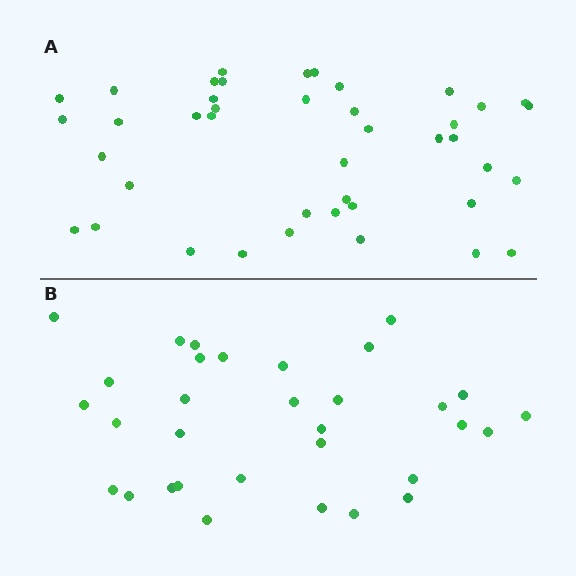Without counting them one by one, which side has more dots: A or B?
Region A (the top region) has more dots.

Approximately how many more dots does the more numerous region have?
Region A has roughly 10 or so more dots than region B.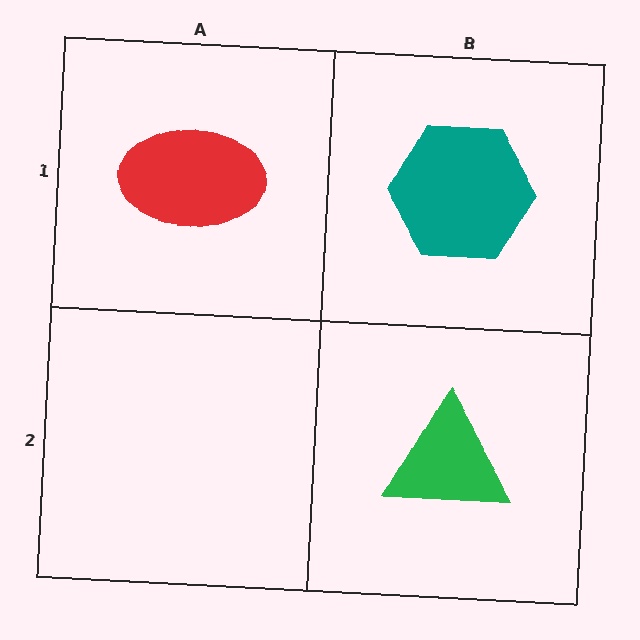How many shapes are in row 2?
1 shape.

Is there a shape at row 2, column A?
No, that cell is empty.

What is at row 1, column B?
A teal hexagon.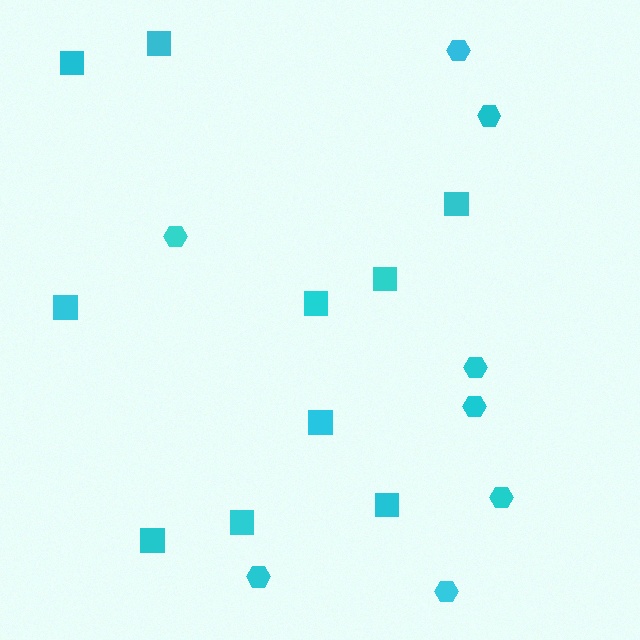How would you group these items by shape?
There are 2 groups: one group of squares (10) and one group of hexagons (8).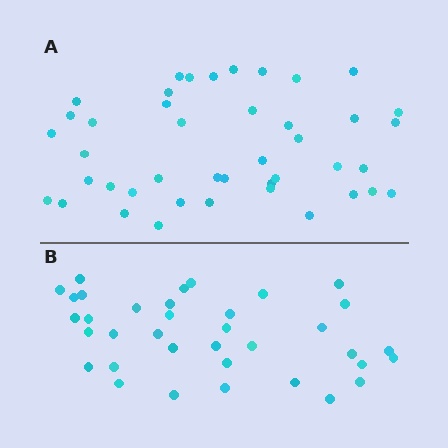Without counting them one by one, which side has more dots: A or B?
Region A (the top region) has more dots.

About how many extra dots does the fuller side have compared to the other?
Region A has roughly 8 or so more dots than region B.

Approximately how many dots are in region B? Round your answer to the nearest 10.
About 40 dots. (The exact count is 36, which rounds to 40.)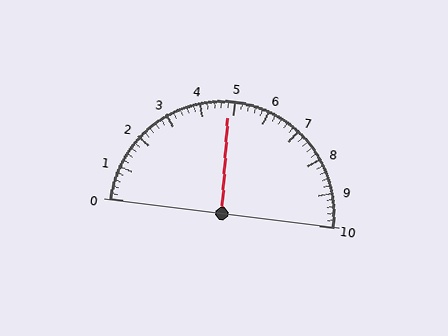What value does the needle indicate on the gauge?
The needle indicates approximately 4.8.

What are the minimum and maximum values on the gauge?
The gauge ranges from 0 to 10.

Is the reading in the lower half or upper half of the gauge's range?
The reading is in the lower half of the range (0 to 10).